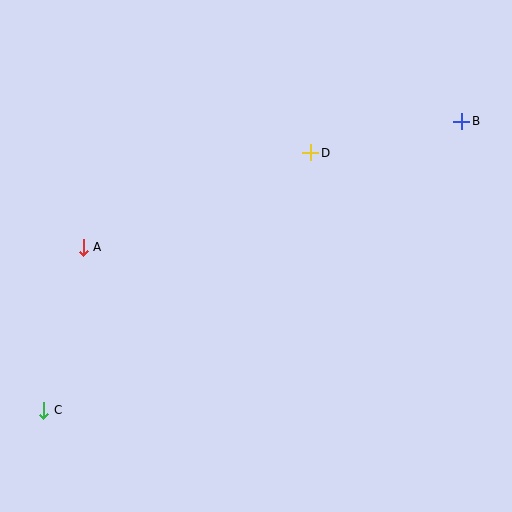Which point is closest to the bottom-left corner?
Point C is closest to the bottom-left corner.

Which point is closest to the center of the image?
Point D at (311, 153) is closest to the center.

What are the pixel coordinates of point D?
Point D is at (311, 153).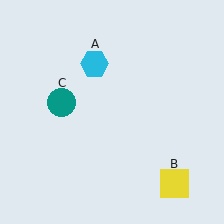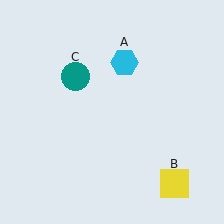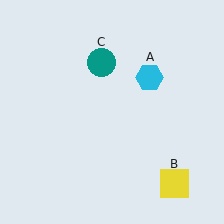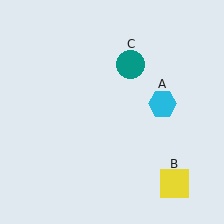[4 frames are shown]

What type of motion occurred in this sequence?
The cyan hexagon (object A), teal circle (object C) rotated clockwise around the center of the scene.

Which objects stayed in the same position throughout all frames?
Yellow square (object B) remained stationary.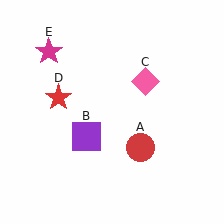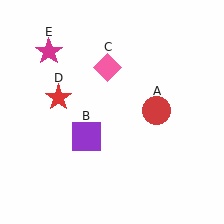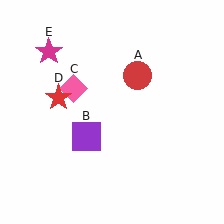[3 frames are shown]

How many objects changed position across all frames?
2 objects changed position: red circle (object A), pink diamond (object C).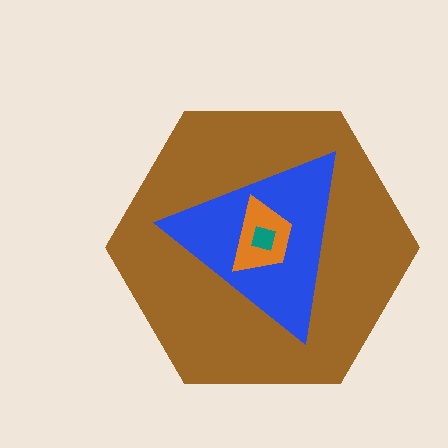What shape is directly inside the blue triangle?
The orange trapezoid.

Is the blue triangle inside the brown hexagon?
Yes.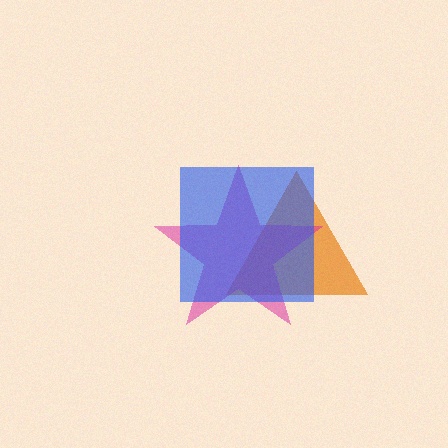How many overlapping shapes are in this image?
There are 3 overlapping shapes in the image.